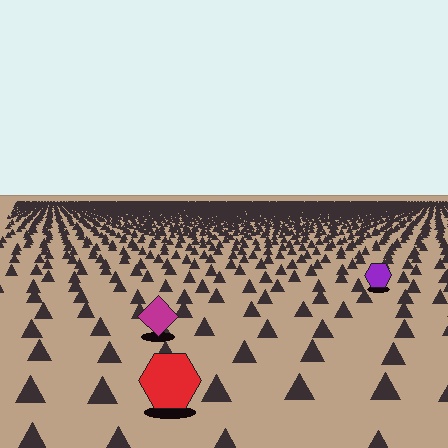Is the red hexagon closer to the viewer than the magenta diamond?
Yes. The red hexagon is closer — you can tell from the texture gradient: the ground texture is coarser near it.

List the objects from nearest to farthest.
From nearest to farthest: the red hexagon, the magenta diamond, the purple hexagon.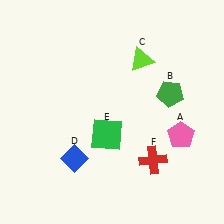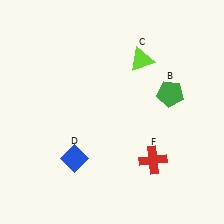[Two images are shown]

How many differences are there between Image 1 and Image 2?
There are 2 differences between the two images.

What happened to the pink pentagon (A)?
The pink pentagon (A) was removed in Image 2. It was in the bottom-right area of Image 1.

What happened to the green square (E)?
The green square (E) was removed in Image 2. It was in the bottom-left area of Image 1.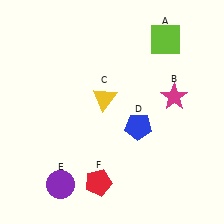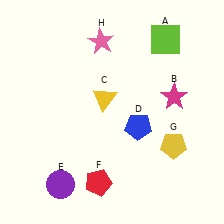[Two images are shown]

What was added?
A yellow pentagon (G), a pink star (H) were added in Image 2.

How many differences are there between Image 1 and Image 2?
There are 2 differences between the two images.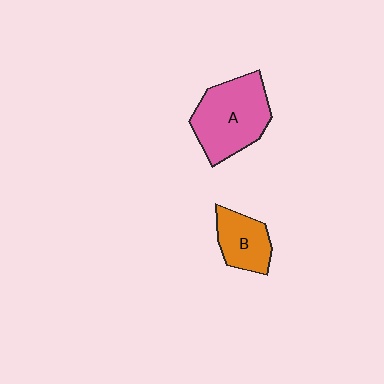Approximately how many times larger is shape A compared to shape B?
Approximately 1.8 times.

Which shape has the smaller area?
Shape B (orange).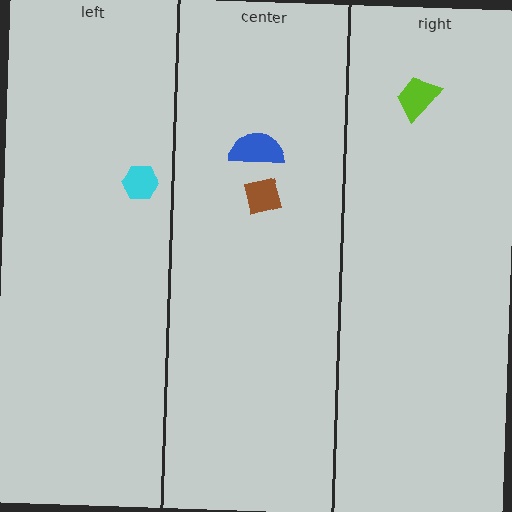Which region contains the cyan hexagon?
The left region.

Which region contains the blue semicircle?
The center region.